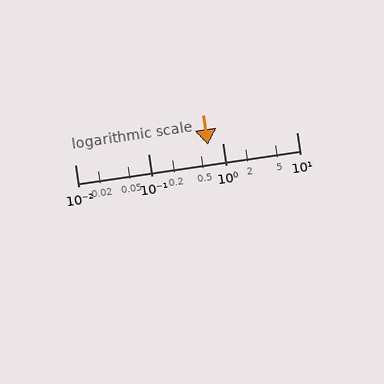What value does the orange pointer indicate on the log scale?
The pointer indicates approximately 0.63.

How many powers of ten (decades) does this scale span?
The scale spans 3 decades, from 0.01 to 10.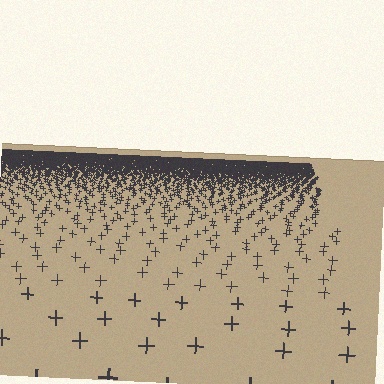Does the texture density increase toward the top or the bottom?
Density increases toward the top.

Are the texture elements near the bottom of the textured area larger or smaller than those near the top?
Larger. Near the bottom, elements are closer to the viewer and appear at a bigger on-screen size.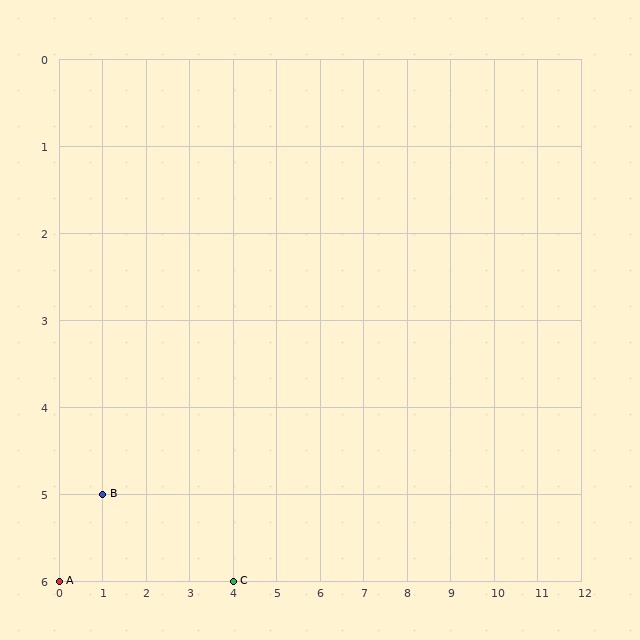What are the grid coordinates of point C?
Point C is at grid coordinates (4, 6).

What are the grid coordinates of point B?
Point B is at grid coordinates (1, 5).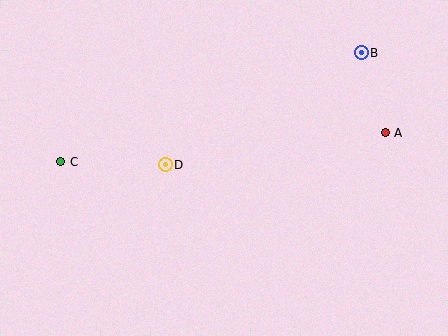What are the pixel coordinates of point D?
Point D is at (165, 165).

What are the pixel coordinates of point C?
Point C is at (61, 162).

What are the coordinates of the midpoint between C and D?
The midpoint between C and D is at (113, 163).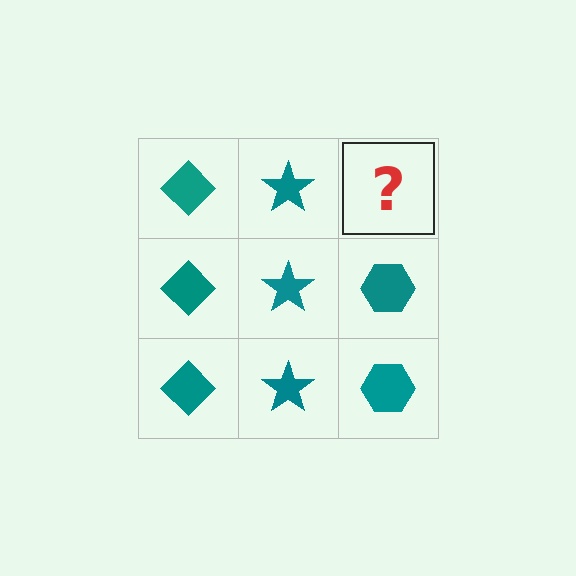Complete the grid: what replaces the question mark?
The question mark should be replaced with a teal hexagon.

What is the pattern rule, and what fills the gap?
The rule is that each column has a consistent shape. The gap should be filled with a teal hexagon.